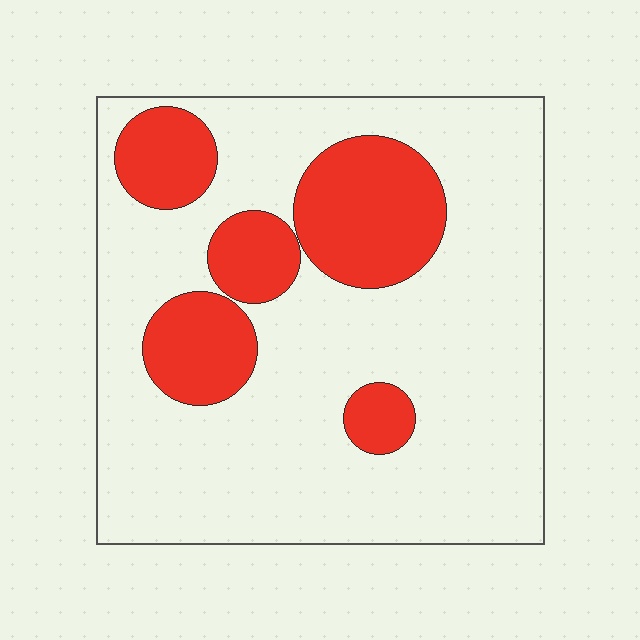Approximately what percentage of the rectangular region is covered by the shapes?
Approximately 25%.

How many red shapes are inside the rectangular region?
5.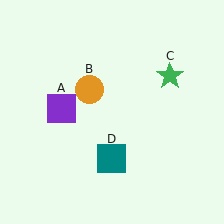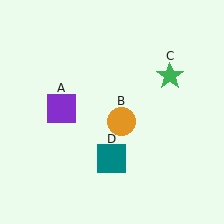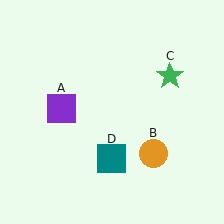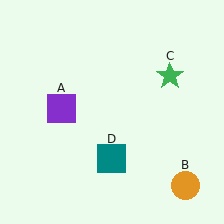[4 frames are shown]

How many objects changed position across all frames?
1 object changed position: orange circle (object B).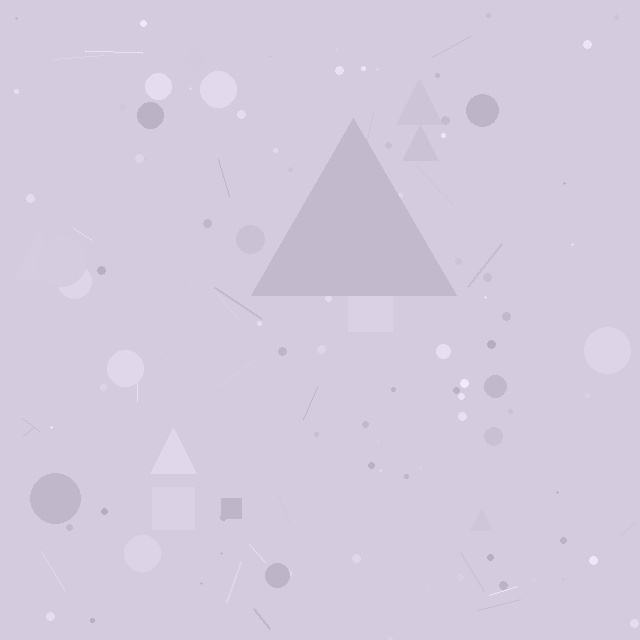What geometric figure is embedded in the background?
A triangle is embedded in the background.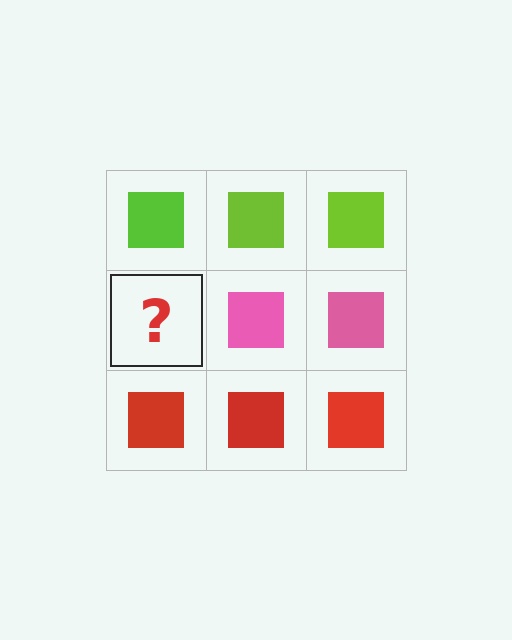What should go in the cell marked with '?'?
The missing cell should contain a pink square.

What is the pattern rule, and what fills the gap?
The rule is that each row has a consistent color. The gap should be filled with a pink square.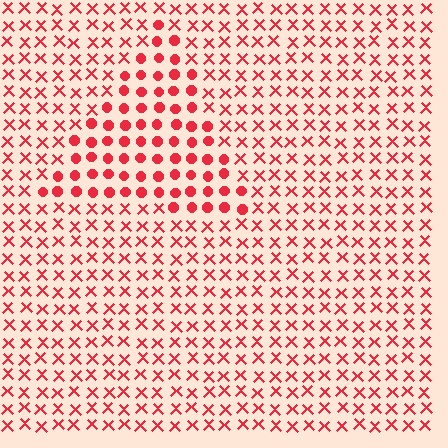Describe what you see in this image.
The image is filled with small red elements arranged in a uniform grid. A triangle-shaped region contains circles, while the surrounding area contains X marks. The boundary is defined purely by the change in element shape.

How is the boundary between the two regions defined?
The boundary is defined by a change in element shape: circles inside vs. X marks outside. All elements share the same color and spacing.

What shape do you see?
I see a triangle.